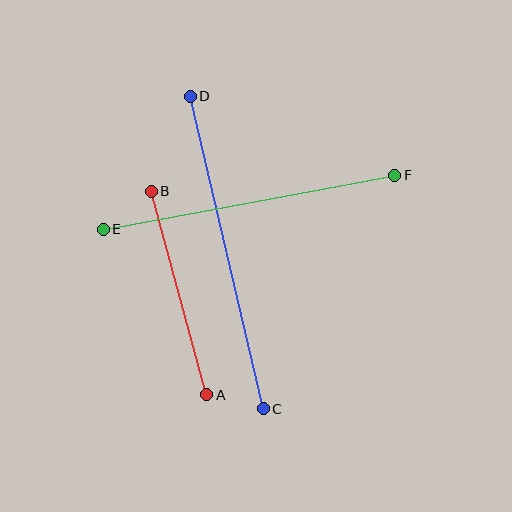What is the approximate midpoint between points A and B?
The midpoint is at approximately (179, 293) pixels.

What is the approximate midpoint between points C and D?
The midpoint is at approximately (227, 252) pixels.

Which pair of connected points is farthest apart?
Points C and D are farthest apart.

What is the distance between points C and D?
The distance is approximately 321 pixels.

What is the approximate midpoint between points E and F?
The midpoint is at approximately (249, 202) pixels.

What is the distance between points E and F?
The distance is approximately 296 pixels.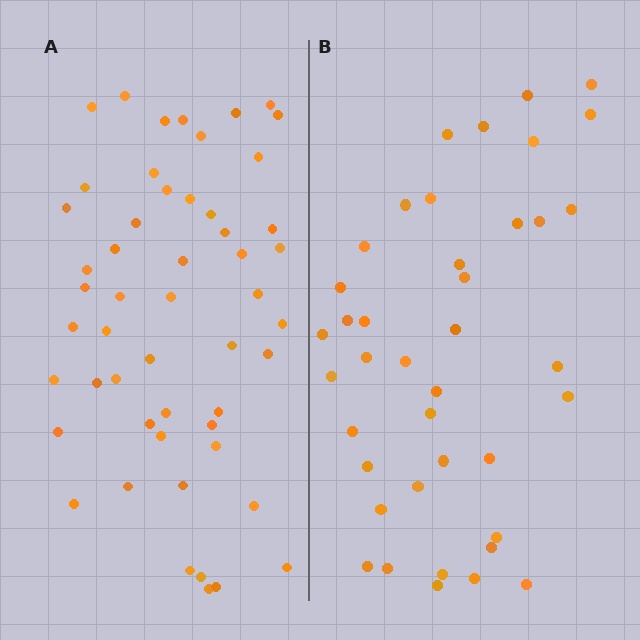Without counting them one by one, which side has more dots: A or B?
Region A (the left region) has more dots.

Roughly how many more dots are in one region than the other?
Region A has roughly 12 or so more dots than region B.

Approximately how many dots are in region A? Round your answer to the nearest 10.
About 50 dots. (The exact count is 52, which rounds to 50.)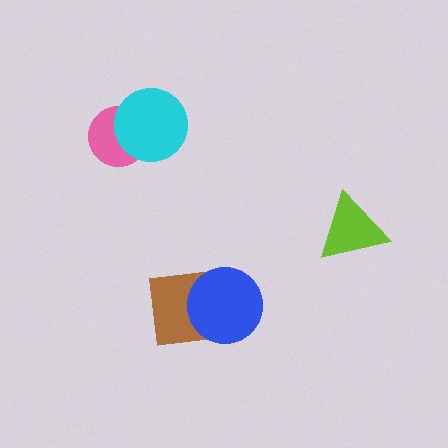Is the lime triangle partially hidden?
No, no other shape covers it.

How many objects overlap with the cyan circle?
1 object overlaps with the cyan circle.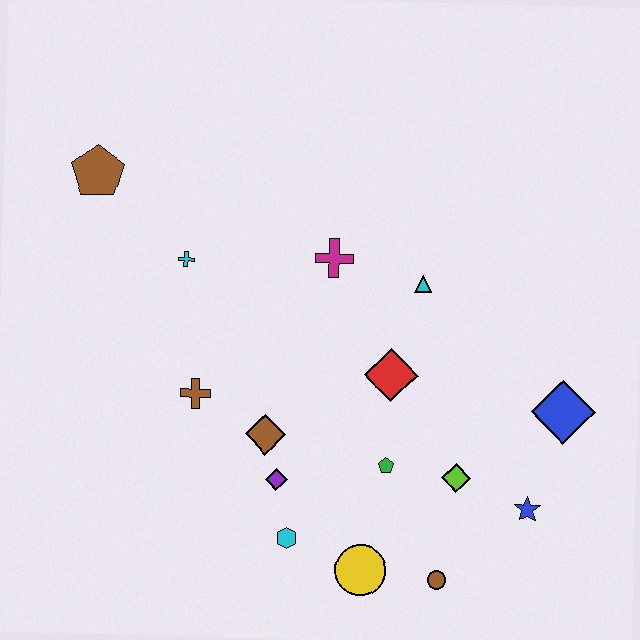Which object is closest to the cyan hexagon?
The purple diamond is closest to the cyan hexagon.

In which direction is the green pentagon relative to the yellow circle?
The green pentagon is above the yellow circle.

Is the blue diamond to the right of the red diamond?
Yes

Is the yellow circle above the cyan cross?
No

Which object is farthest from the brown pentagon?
The blue star is farthest from the brown pentagon.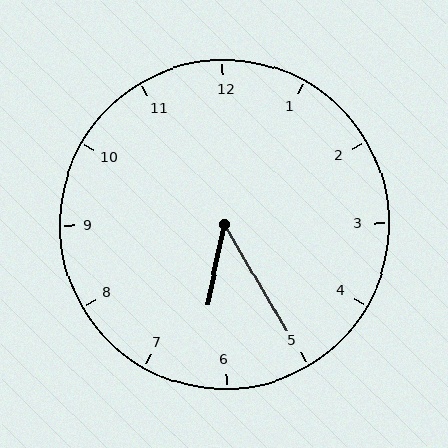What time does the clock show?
6:25.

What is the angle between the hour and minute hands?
Approximately 42 degrees.